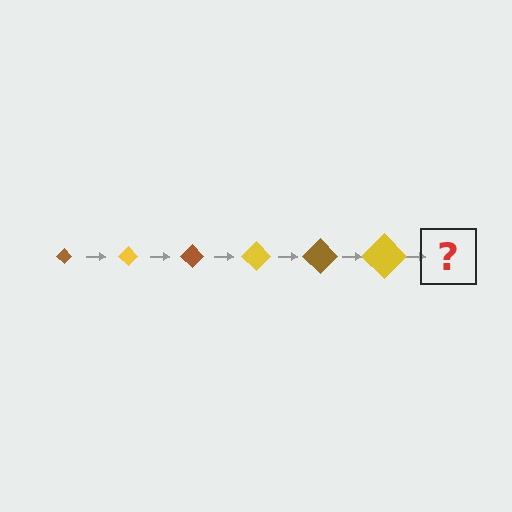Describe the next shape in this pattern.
It should be a brown diamond, larger than the previous one.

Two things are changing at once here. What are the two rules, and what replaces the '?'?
The two rules are that the diamond grows larger each step and the color cycles through brown and yellow. The '?' should be a brown diamond, larger than the previous one.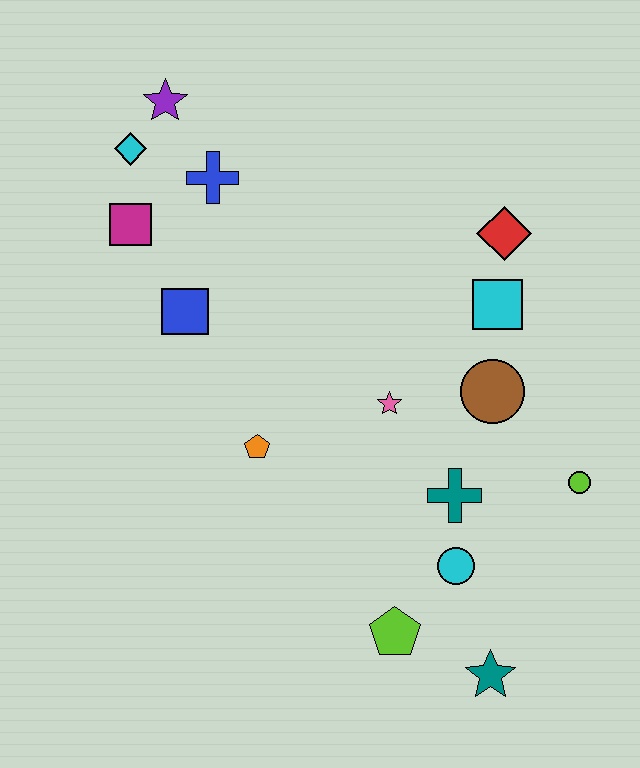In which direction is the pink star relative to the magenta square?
The pink star is to the right of the magenta square.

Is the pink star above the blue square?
No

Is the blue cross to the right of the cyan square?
No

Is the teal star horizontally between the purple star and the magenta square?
No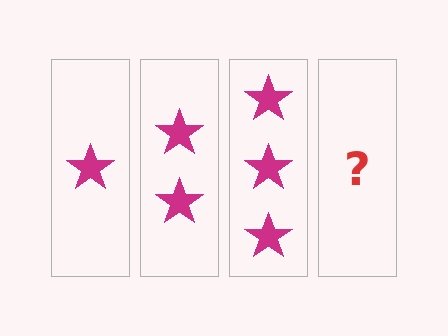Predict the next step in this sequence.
The next step is 4 stars.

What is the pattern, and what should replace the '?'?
The pattern is that each step adds one more star. The '?' should be 4 stars.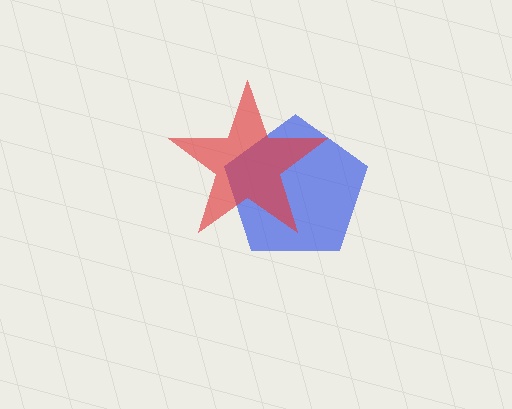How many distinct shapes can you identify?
There are 2 distinct shapes: a blue pentagon, a red star.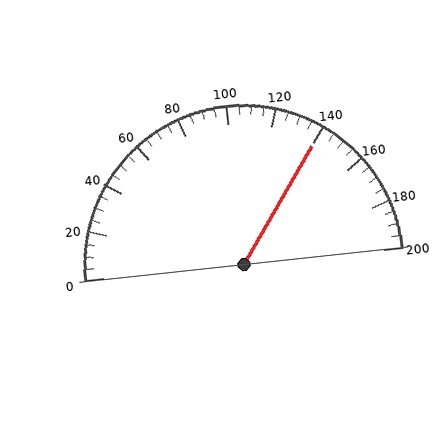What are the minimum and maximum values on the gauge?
The gauge ranges from 0 to 200.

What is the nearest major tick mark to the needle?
The nearest major tick mark is 140.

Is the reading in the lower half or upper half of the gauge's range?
The reading is in the upper half of the range (0 to 200).